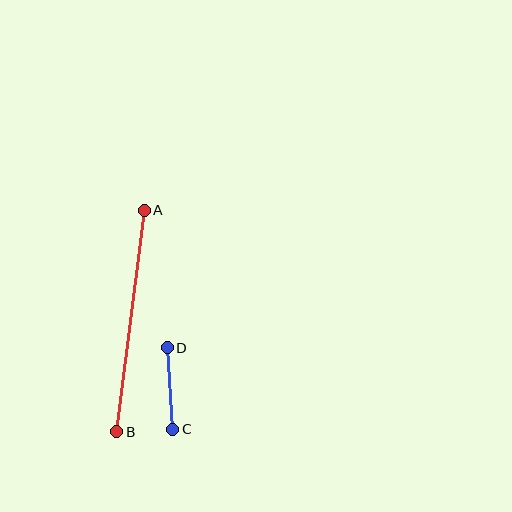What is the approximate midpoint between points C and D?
The midpoint is at approximately (170, 389) pixels.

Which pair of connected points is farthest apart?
Points A and B are farthest apart.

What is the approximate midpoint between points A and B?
The midpoint is at approximately (131, 321) pixels.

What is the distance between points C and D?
The distance is approximately 82 pixels.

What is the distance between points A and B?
The distance is approximately 223 pixels.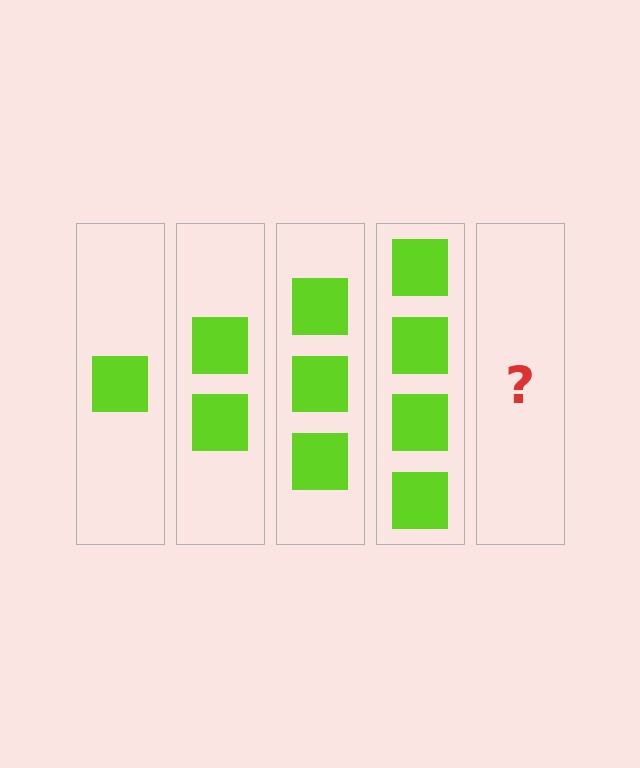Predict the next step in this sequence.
The next step is 5 squares.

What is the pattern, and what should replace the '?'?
The pattern is that each step adds one more square. The '?' should be 5 squares.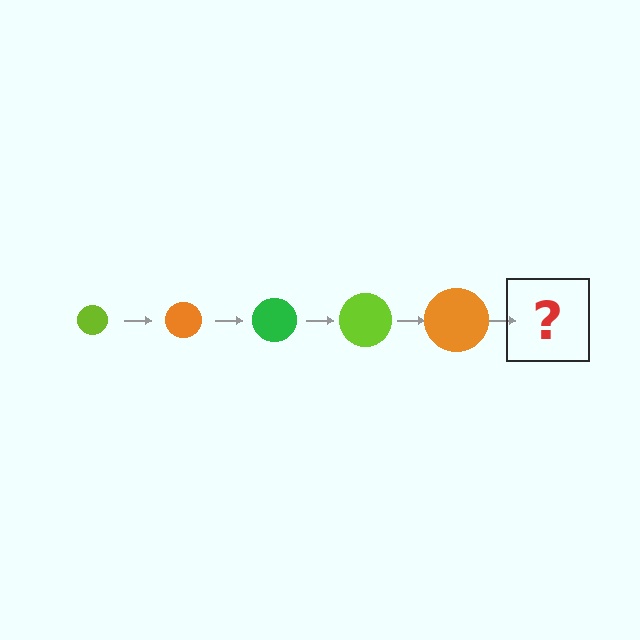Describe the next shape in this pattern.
It should be a green circle, larger than the previous one.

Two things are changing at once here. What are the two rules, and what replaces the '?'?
The two rules are that the circle grows larger each step and the color cycles through lime, orange, and green. The '?' should be a green circle, larger than the previous one.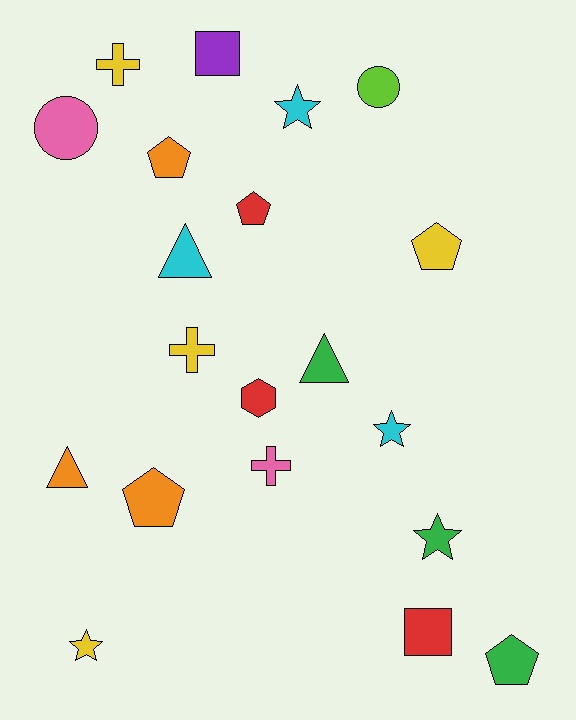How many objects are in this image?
There are 20 objects.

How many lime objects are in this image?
There is 1 lime object.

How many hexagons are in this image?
There is 1 hexagon.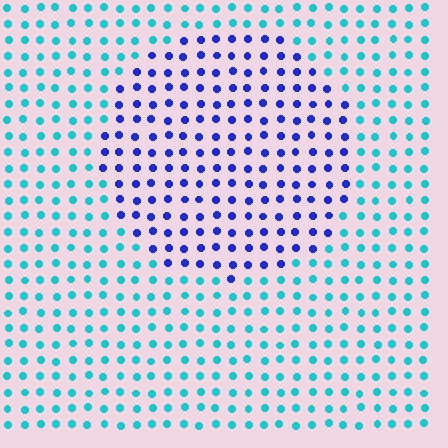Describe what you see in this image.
The image is filled with small cyan elements in a uniform arrangement. A circle-shaped region is visible where the elements are tinted to a slightly different hue, forming a subtle color boundary.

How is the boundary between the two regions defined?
The boundary is defined purely by a slight shift in hue (about 52 degrees). Spacing, size, and orientation are identical on both sides.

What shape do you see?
I see a circle.